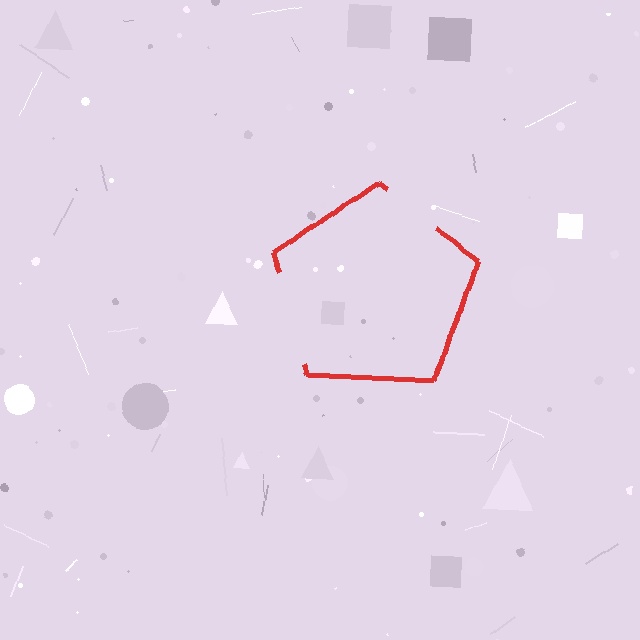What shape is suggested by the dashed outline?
The dashed outline suggests a pentagon.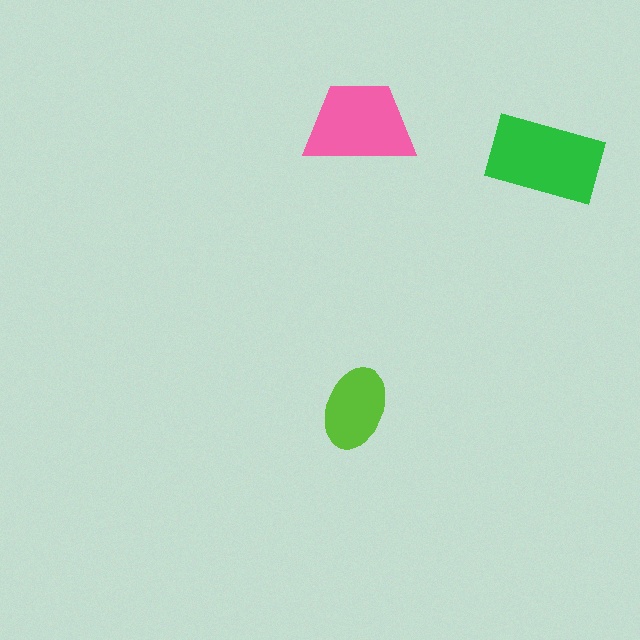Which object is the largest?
The green rectangle.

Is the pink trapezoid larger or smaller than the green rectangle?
Smaller.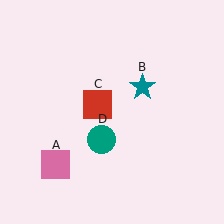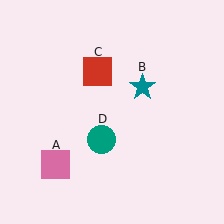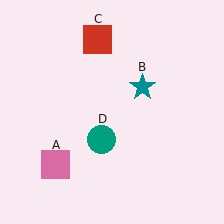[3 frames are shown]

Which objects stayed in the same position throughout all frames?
Pink square (object A) and teal star (object B) and teal circle (object D) remained stationary.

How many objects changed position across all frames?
1 object changed position: red square (object C).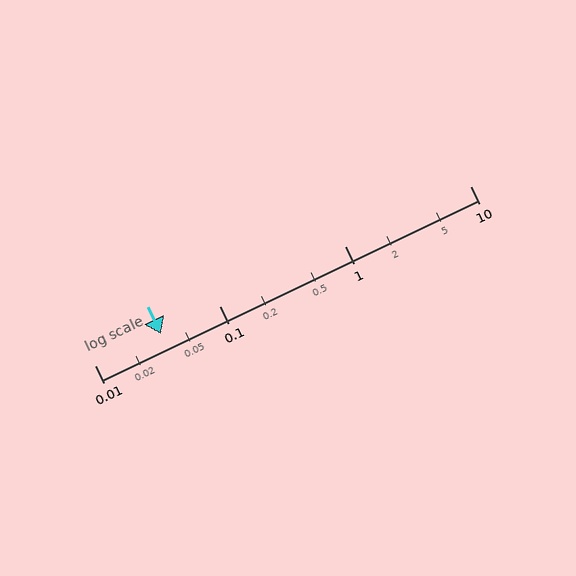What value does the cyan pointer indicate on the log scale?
The pointer indicates approximately 0.034.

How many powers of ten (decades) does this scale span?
The scale spans 3 decades, from 0.01 to 10.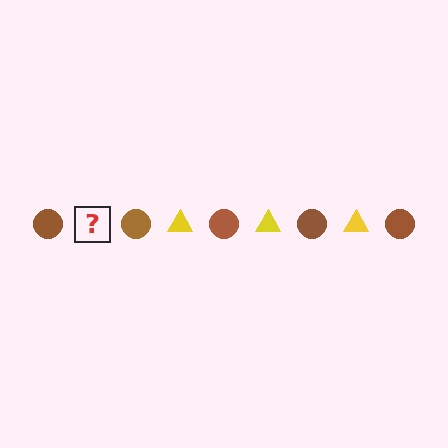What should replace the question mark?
The question mark should be replaced with a yellow triangle.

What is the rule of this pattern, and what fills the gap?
The rule is that the pattern alternates between brown circle and yellow triangle. The gap should be filled with a yellow triangle.